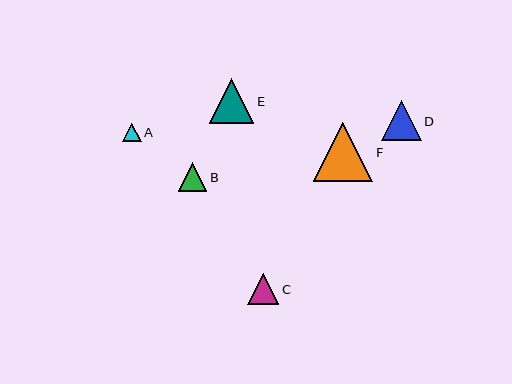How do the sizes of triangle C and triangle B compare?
Triangle C and triangle B are approximately the same size.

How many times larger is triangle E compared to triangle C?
Triangle E is approximately 1.4 times the size of triangle C.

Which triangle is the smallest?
Triangle A is the smallest with a size of approximately 18 pixels.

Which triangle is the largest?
Triangle F is the largest with a size of approximately 60 pixels.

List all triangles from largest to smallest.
From largest to smallest: F, E, D, C, B, A.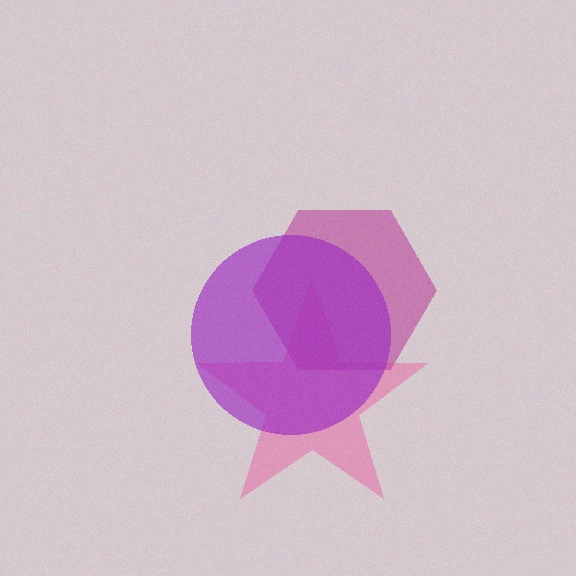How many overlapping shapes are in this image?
There are 3 overlapping shapes in the image.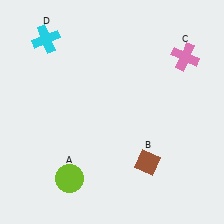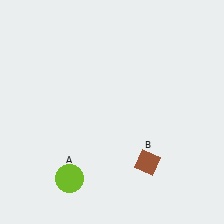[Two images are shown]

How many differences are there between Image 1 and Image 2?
There are 2 differences between the two images.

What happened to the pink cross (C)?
The pink cross (C) was removed in Image 2. It was in the top-right area of Image 1.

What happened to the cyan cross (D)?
The cyan cross (D) was removed in Image 2. It was in the top-left area of Image 1.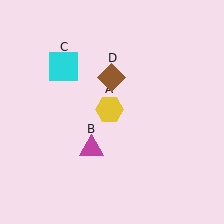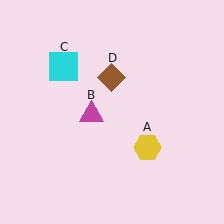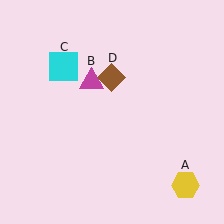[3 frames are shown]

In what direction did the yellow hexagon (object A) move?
The yellow hexagon (object A) moved down and to the right.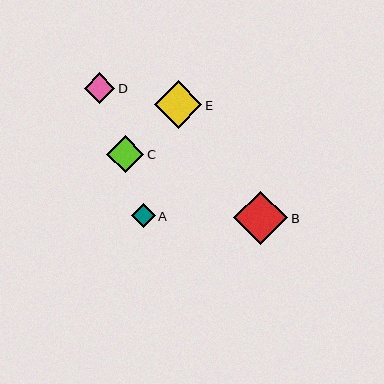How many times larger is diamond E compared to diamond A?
Diamond E is approximately 2.0 times the size of diamond A.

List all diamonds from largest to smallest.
From largest to smallest: B, E, C, D, A.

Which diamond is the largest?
Diamond B is the largest with a size of approximately 54 pixels.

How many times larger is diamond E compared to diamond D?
Diamond E is approximately 1.5 times the size of diamond D.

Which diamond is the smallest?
Diamond A is the smallest with a size of approximately 24 pixels.